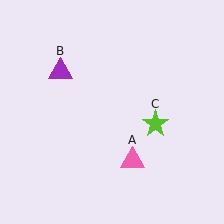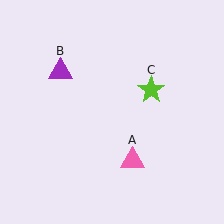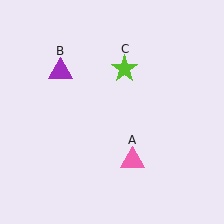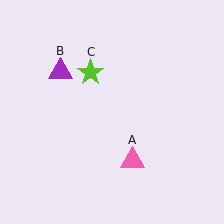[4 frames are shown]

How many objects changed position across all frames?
1 object changed position: lime star (object C).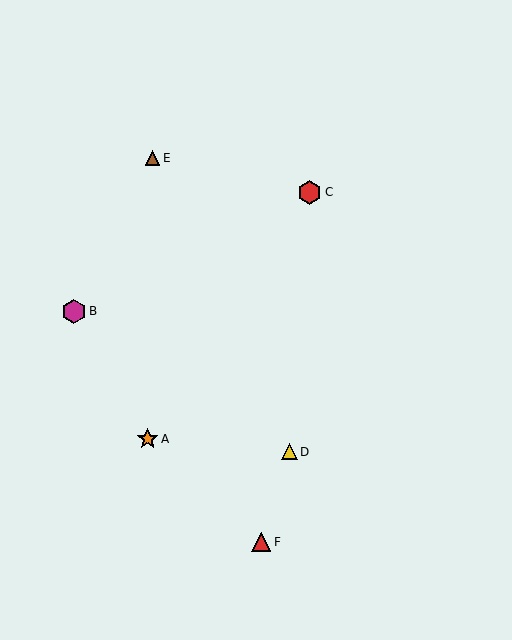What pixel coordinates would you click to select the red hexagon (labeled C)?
Click at (310, 192) to select the red hexagon C.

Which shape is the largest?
The magenta hexagon (labeled B) is the largest.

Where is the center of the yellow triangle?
The center of the yellow triangle is at (289, 452).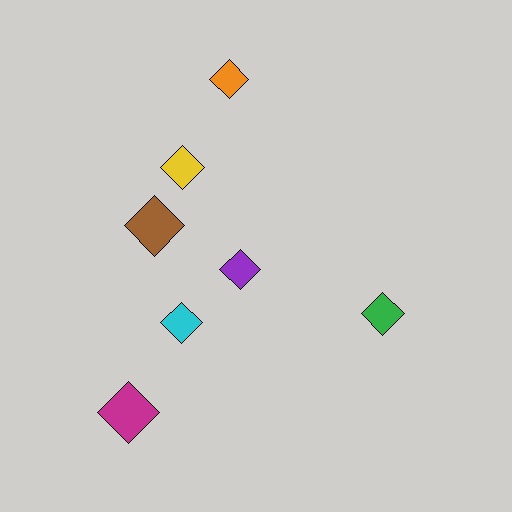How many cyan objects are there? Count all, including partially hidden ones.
There is 1 cyan object.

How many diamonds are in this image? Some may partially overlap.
There are 7 diamonds.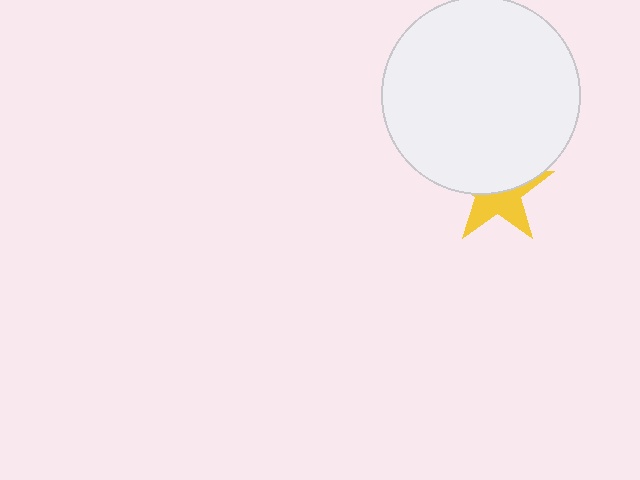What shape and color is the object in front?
The object in front is a white circle.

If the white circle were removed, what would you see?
You would see the complete yellow star.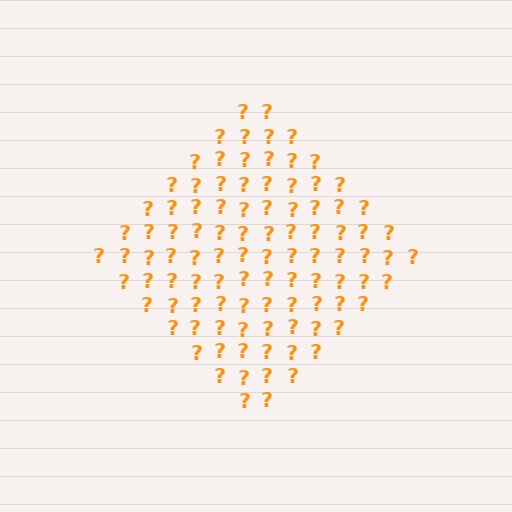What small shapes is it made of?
It is made of small question marks.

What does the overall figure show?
The overall figure shows a diamond.